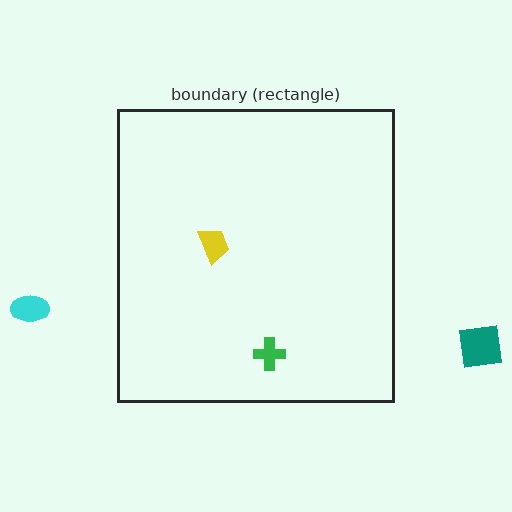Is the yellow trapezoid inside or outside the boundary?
Inside.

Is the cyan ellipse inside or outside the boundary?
Outside.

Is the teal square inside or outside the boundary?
Outside.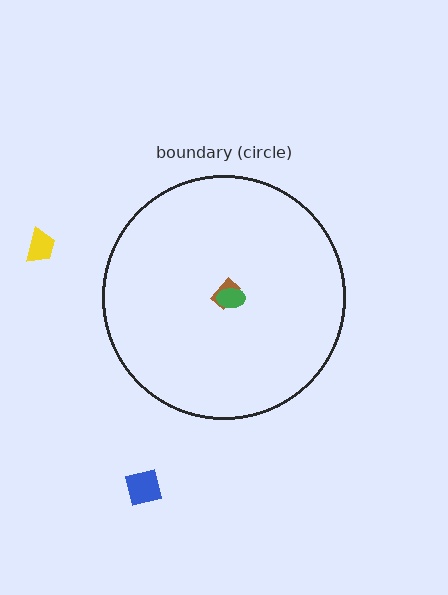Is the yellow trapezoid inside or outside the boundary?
Outside.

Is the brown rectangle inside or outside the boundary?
Inside.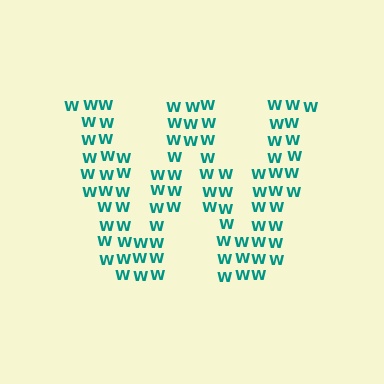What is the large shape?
The large shape is the letter W.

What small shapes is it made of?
It is made of small letter W's.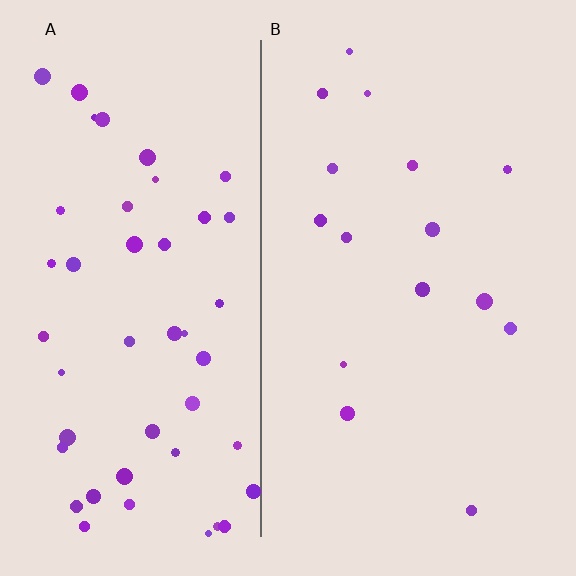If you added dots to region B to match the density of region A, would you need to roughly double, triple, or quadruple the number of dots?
Approximately triple.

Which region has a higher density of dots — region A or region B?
A (the left).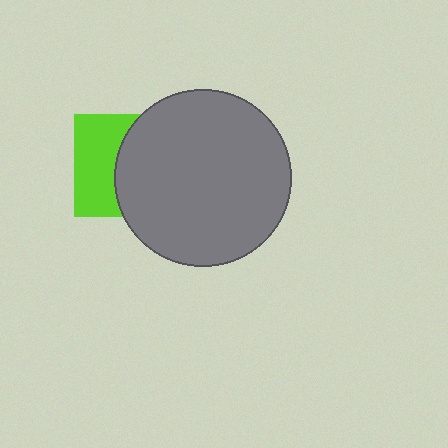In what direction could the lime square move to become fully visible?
The lime square could move left. That would shift it out from behind the gray circle entirely.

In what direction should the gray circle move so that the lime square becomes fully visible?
The gray circle should move right. That is the shortest direction to clear the overlap and leave the lime square fully visible.